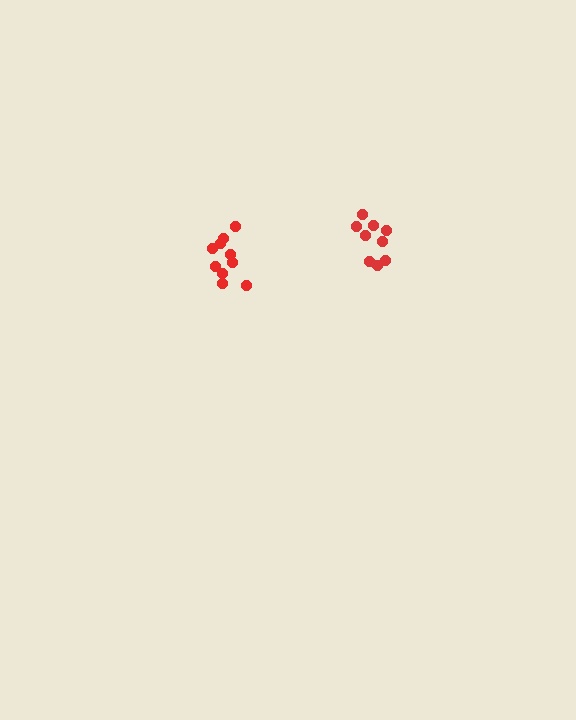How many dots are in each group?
Group 1: 10 dots, Group 2: 9 dots (19 total).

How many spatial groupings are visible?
There are 2 spatial groupings.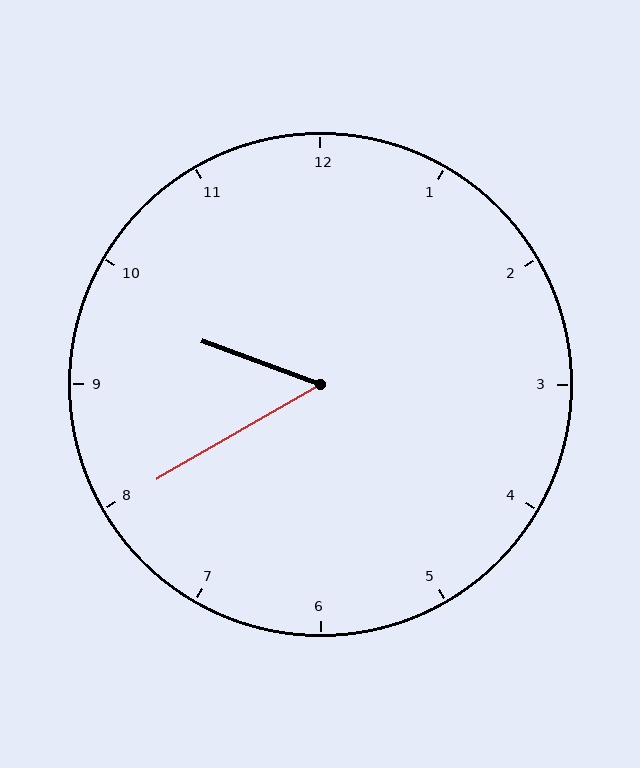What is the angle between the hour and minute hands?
Approximately 50 degrees.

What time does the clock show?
9:40.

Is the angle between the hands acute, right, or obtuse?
It is acute.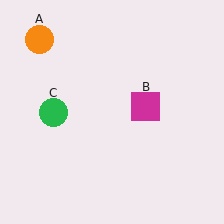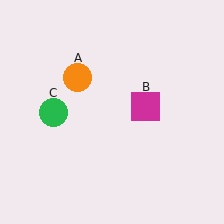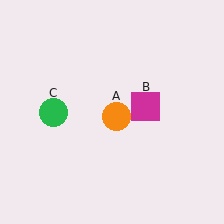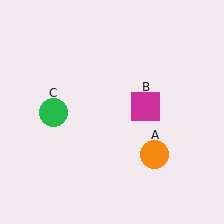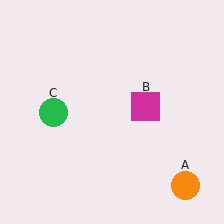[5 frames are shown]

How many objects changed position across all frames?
1 object changed position: orange circle (object A).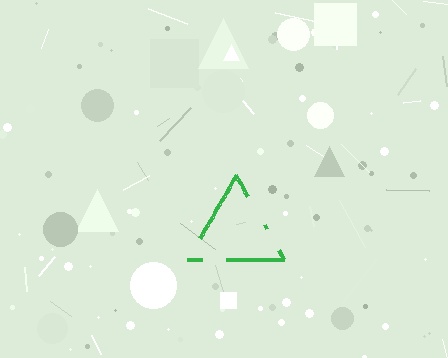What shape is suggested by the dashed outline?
The dashed outline suggests a triangle.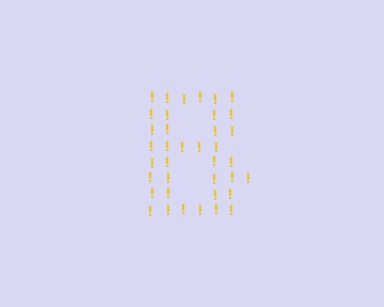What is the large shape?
The large shape is the letter B.